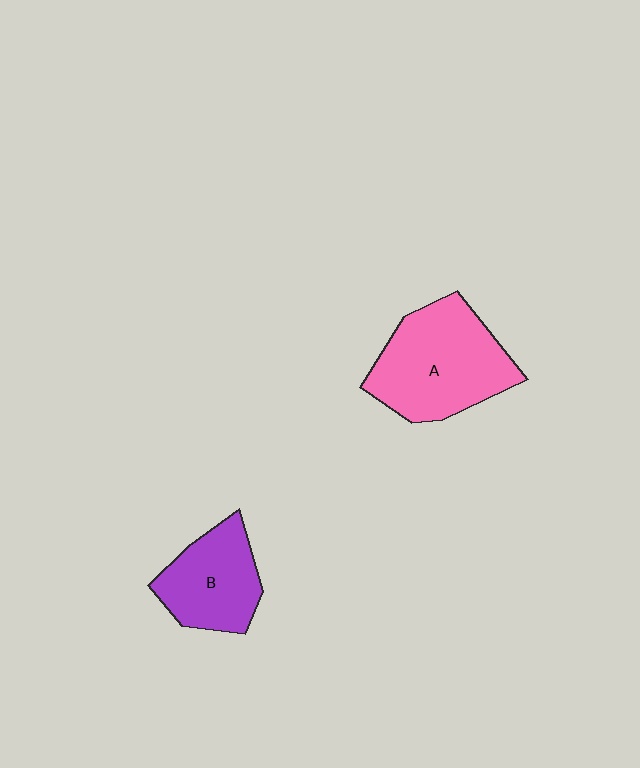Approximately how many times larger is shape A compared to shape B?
Approximately 1.5 times.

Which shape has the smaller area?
Shape B (purple).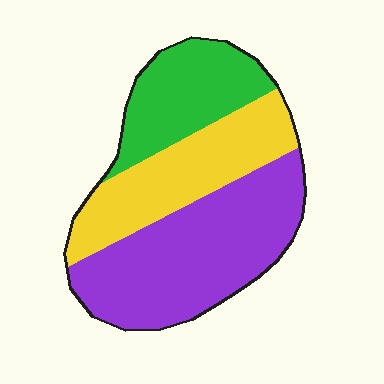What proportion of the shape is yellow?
Yellow covers 30% of the shape.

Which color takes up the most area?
Purple, at roughly 45%.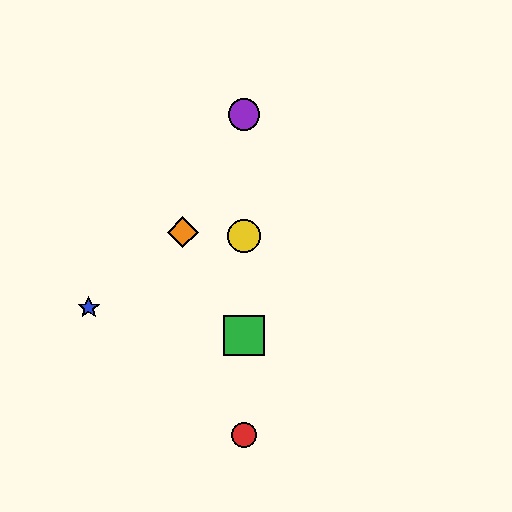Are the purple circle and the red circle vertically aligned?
Yes, both are at x≈244.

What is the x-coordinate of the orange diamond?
The orange diamond is at x≈183.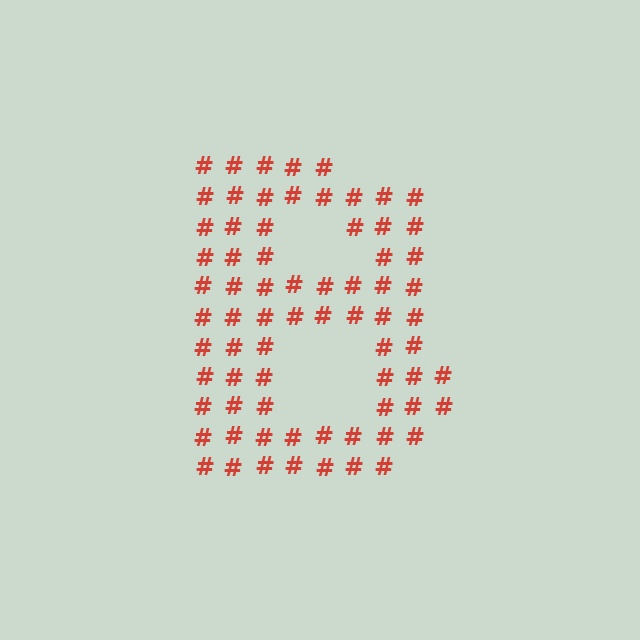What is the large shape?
The large shape is the letter B.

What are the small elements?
The small elements are hash symbols.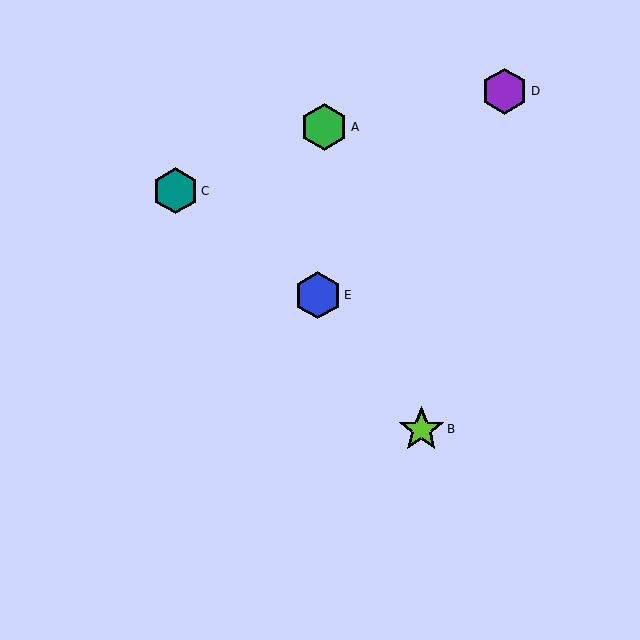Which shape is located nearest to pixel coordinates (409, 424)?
The lime star (labeled B) at (421, 430) is nearest to that location.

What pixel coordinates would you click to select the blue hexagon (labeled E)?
Click at (318, 295) to select the blue hexagon E.